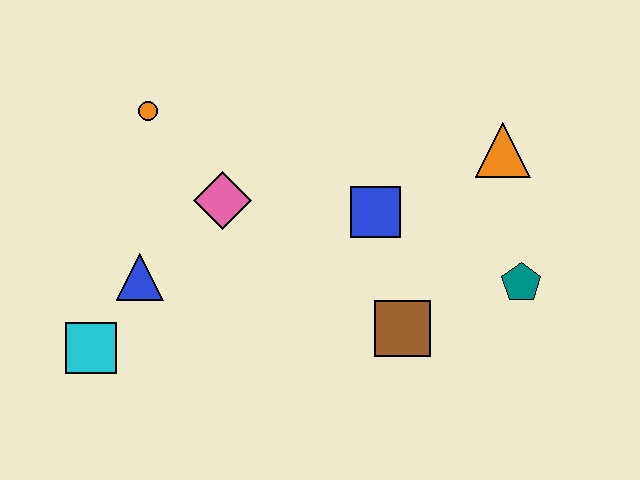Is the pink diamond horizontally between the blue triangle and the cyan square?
No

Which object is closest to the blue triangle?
The cyan square is closest to the blue triangle.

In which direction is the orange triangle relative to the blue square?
The orange triangle is to the right of the blue square.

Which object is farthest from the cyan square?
The orange triangle is farthest from the cyan square.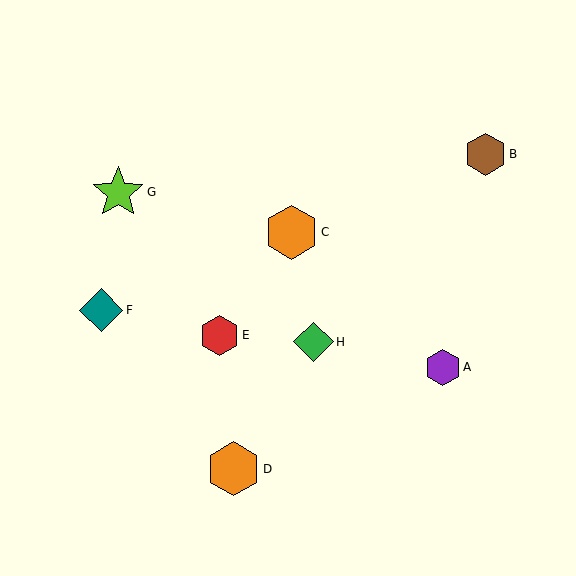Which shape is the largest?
The orange hexagon (labeled D) is the largest.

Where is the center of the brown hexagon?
The center of the brown hexagon is at (485, 154).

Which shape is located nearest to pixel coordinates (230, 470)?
The orange hexagon (labeled D) at (234, 469) is nearest to that location.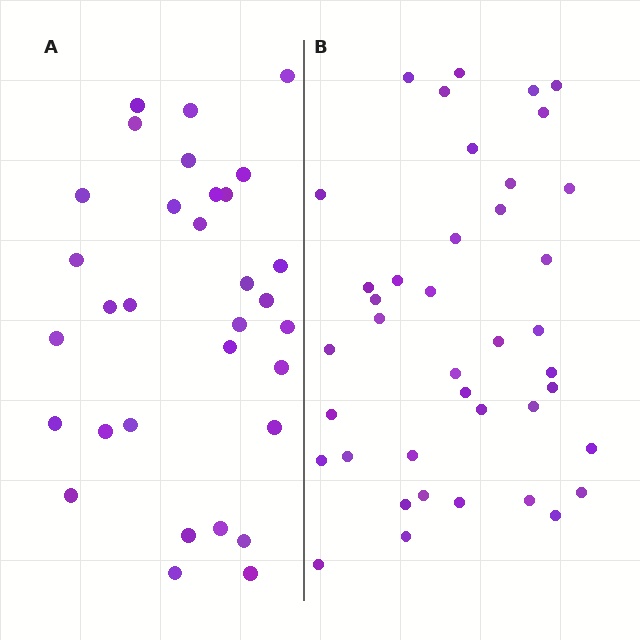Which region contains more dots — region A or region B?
Region B (the right region) has more dots.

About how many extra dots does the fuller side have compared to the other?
Region B has roughly 8 or so more dots than region A.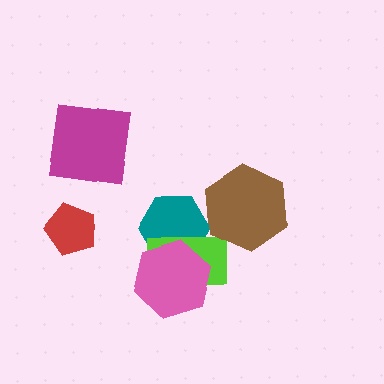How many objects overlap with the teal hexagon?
2 objects overlap with the teal hexagon.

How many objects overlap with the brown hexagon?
0 objects overlap with the brown hexagon.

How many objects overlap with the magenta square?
0 objects overlap with the magenta square.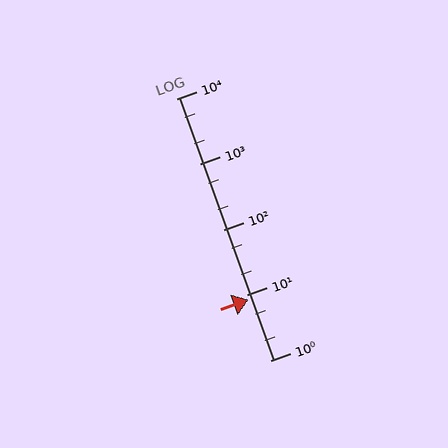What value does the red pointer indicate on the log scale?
The pointer indicates approximately 8.5.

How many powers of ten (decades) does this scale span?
The scale spans 4 decades, from 1 to 10000.